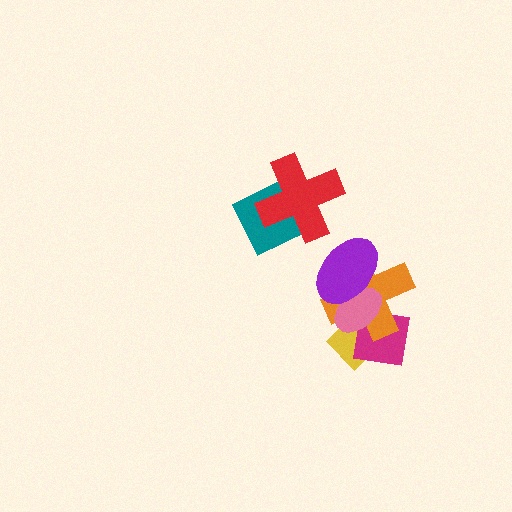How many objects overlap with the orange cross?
4 objects overlap with the orange cross.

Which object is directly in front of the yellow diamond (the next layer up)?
The magenta square is directly in front of the yellow diamond.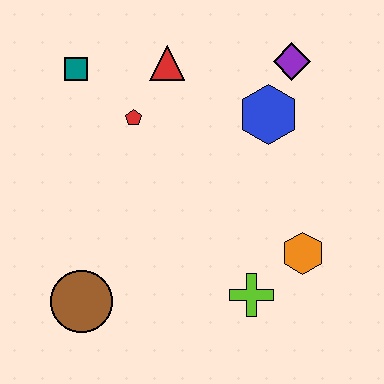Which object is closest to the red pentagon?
The red triangle is closest to the red pentagon.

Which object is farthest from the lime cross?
The teal square is farthest from the lime cross.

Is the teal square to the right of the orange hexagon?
No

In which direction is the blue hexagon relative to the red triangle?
The blue hexagon is to the right of the red triangle.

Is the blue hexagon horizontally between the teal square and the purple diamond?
Yes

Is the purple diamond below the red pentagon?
No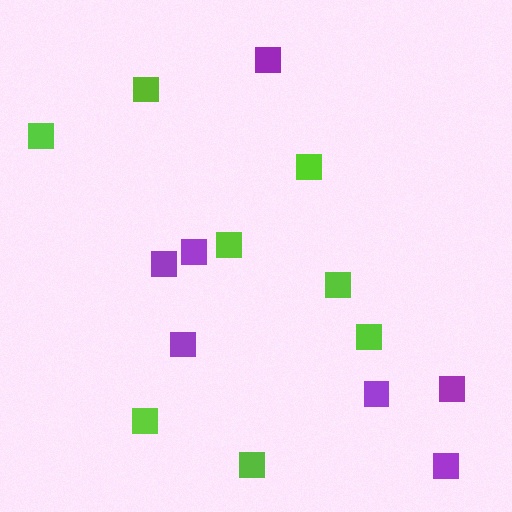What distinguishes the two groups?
There are 2 groups: one group of purple squares (7) and one group of lime squares (8).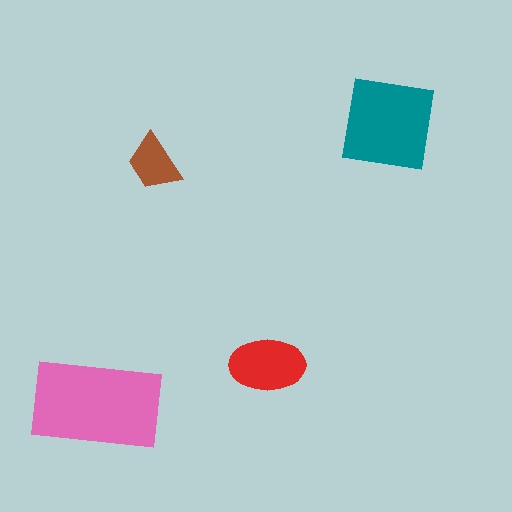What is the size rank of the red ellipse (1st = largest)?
3rd.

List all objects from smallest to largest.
The brown trapezoid, the red ellipse, the teal square, the pink rectangle.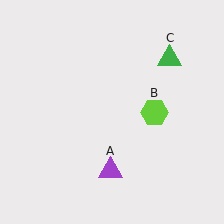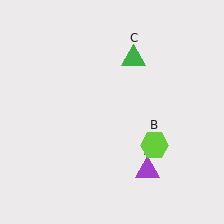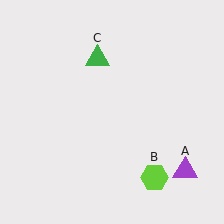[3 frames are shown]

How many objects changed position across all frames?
3 objects changed position: purple triangle (object A), lime hexagon (object B), green triangle (object C).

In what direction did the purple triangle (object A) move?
The purple triangle (object A) moved right.